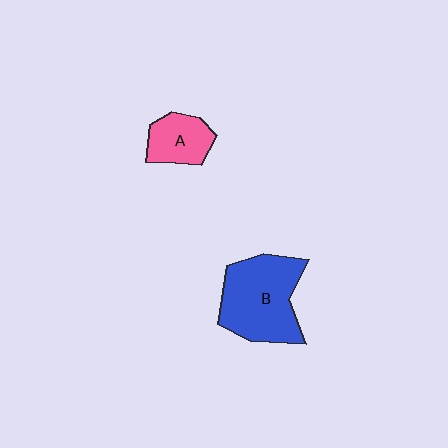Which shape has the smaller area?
Shape A (pink).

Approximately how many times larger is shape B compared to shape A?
Approximately 2.1 times.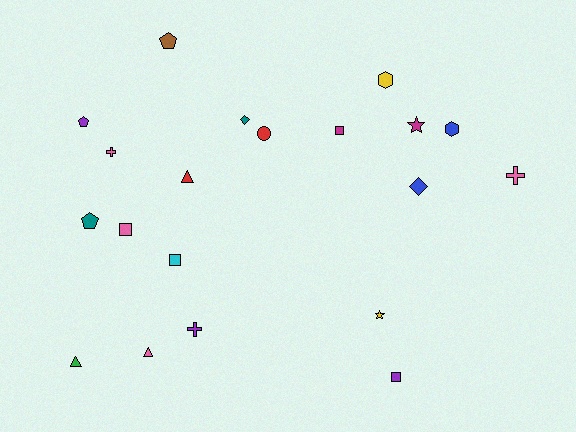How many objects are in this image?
There are 20 objects.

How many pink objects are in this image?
There are 4 pink objects.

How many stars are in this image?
There are 2 stars.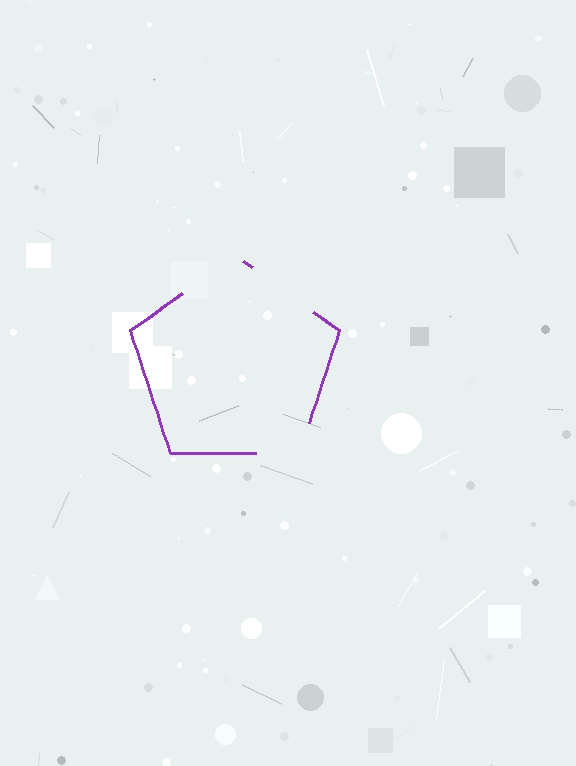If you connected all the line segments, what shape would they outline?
They would outline a pentagon.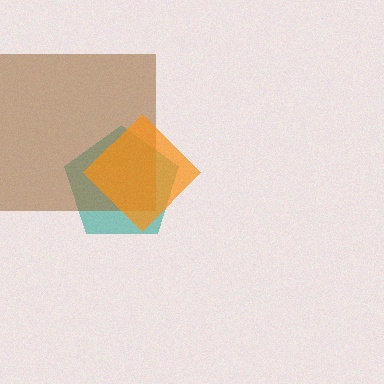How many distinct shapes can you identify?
There are 3 distinct shapes: a teal pentagon, a brown square, an orange diamond.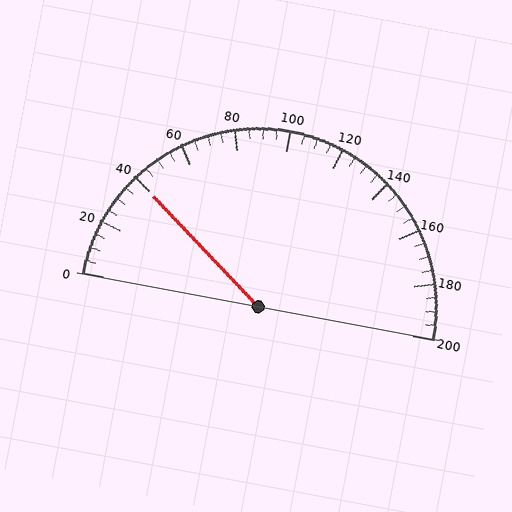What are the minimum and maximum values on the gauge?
The gauge ranges from 0 to 200.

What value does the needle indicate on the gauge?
The needle indicates approximately 40.